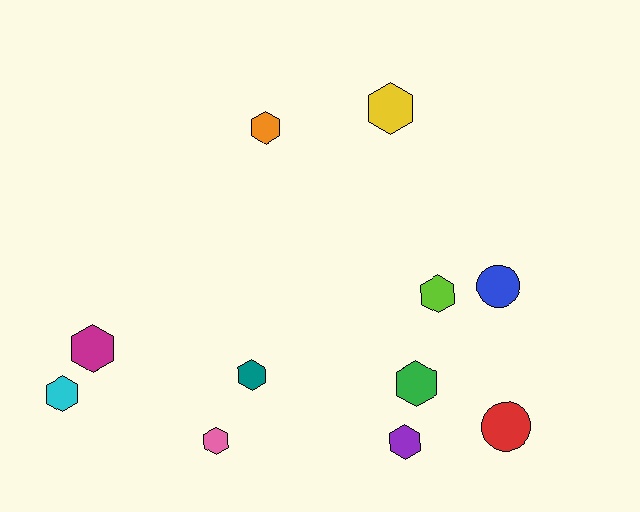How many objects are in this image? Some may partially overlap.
There are 11 objects.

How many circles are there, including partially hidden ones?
There are 2 circles.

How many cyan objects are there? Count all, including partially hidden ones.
There is 1 cyan object.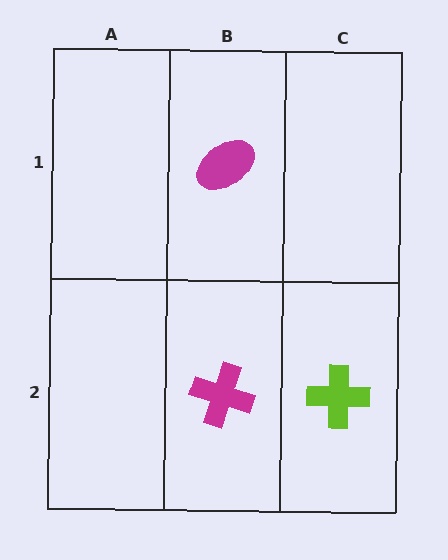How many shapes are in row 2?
2 shapes.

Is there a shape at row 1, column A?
No, that cell is empty.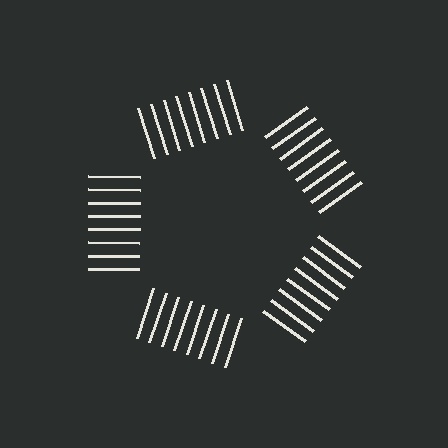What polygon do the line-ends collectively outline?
An illusory pentagon — the line segments terminate on its edges but no continuous stroke is drawn.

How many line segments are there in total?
40 — 8 along each of the 5 edges.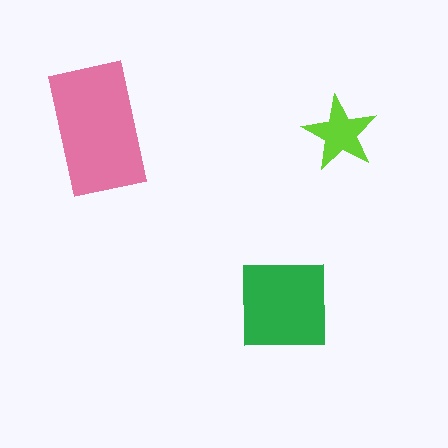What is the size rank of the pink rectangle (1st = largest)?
1st.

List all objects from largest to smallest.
The pink rectangle, the green square, the lime star.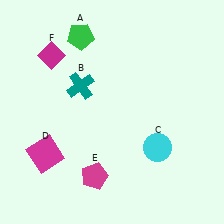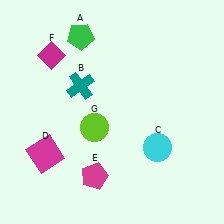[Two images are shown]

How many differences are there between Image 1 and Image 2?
There is 1 difference between the two images.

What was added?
A lime circle (G) was added in Image 2.